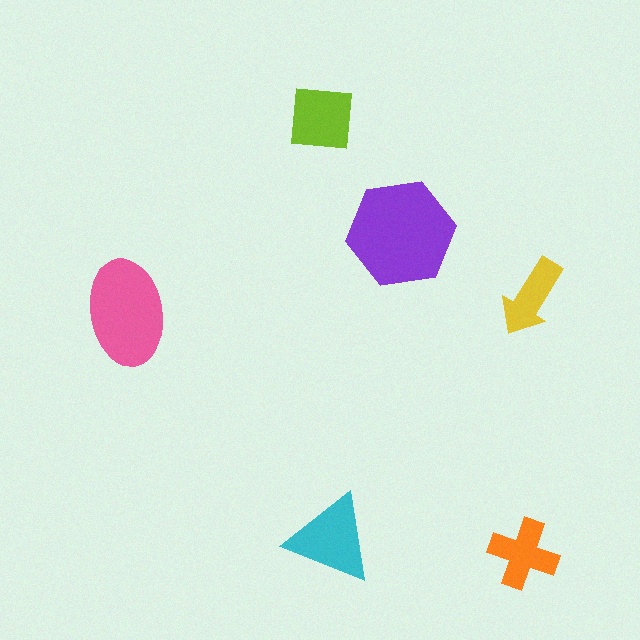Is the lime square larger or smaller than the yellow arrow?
Larger.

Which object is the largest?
The purple hexagon.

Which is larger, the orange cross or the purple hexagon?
The purple hexagon.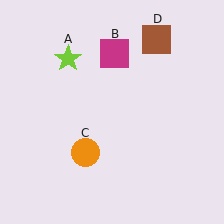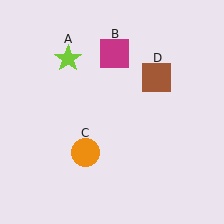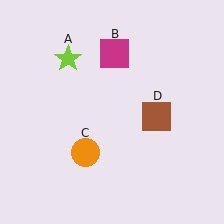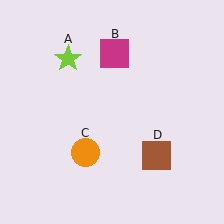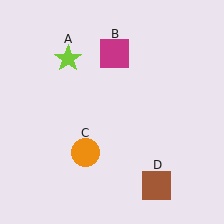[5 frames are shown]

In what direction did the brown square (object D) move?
The brown square (object D) moved down.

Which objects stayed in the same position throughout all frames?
Lime star (object A) and magenta square (object B) and orange circle (object C) remained stationary.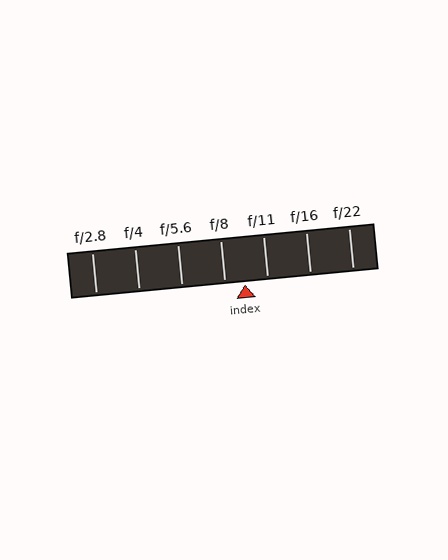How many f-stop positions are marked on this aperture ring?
There are 7 f-stop positions marked.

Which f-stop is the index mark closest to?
The index mark is closest to f/8.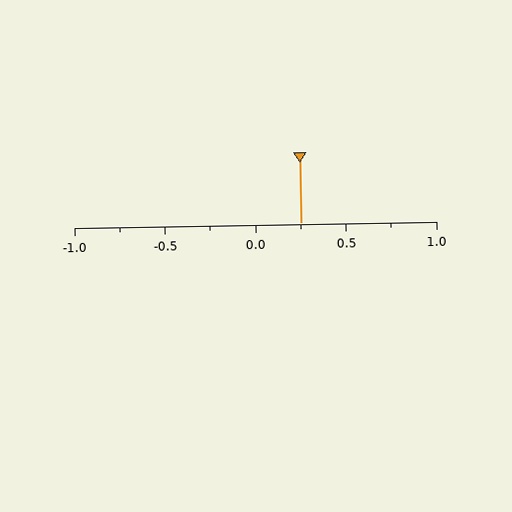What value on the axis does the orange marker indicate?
The marker indicates approximately 0.25.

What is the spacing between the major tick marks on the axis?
The major ticks are spaced 0.5 apart.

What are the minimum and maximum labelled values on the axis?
The axis runs from -1.0 to 1.0.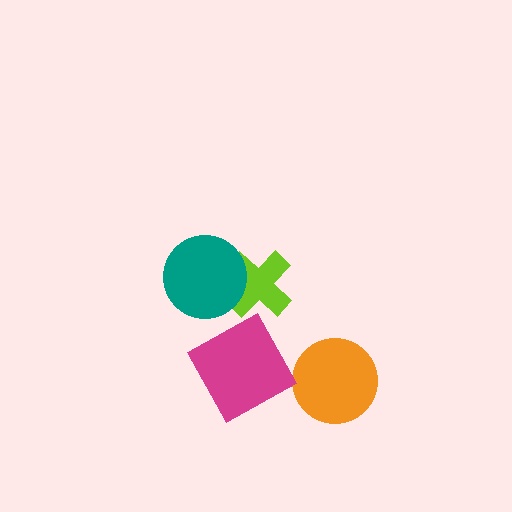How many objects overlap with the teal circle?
1 object overlaps with the teal circle.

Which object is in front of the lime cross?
The teal circle is in front of the lime cross.